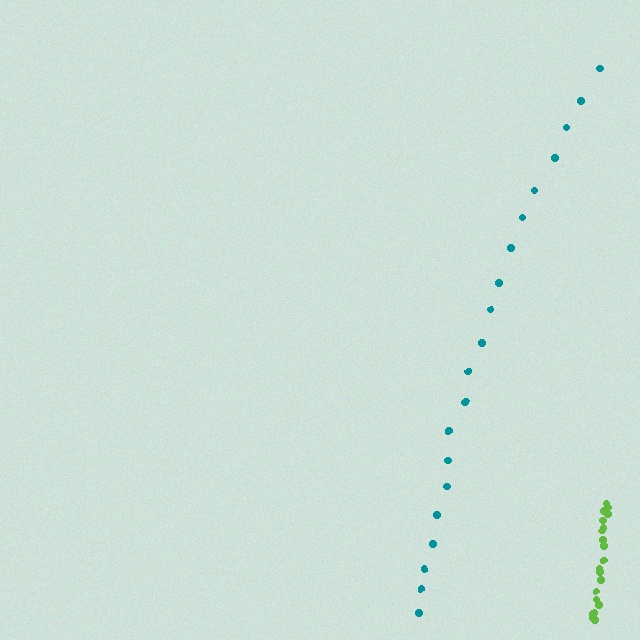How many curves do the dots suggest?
There are 2 distinct paths.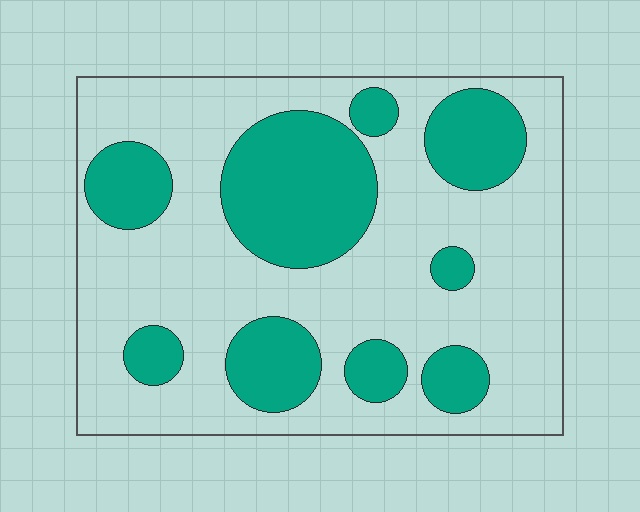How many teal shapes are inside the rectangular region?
9.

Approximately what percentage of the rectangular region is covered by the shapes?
Approximately 30%.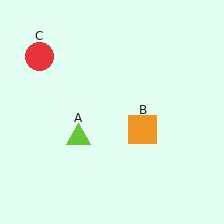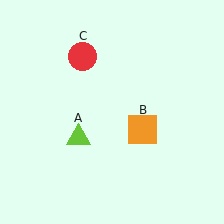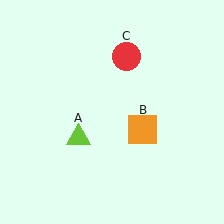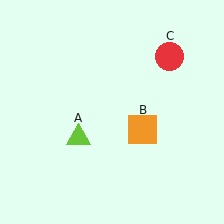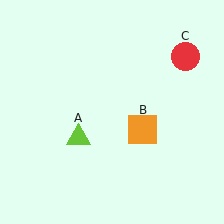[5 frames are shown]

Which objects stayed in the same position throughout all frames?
Lime triangle (object A) and orange square (object B) remained stationary.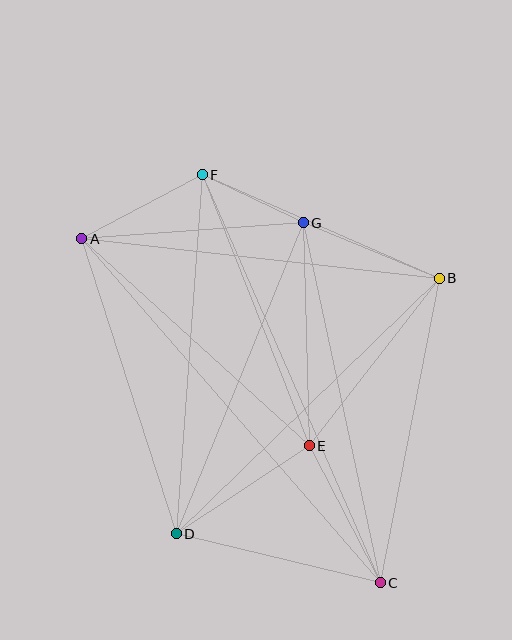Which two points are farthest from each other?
Points A and C are farthest from each other.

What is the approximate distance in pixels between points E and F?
The distance between E and F is approximately 291 pixels.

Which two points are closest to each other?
Points F and G are closest to each other.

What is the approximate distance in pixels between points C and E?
The distance between C and E is approximately 155 pixels.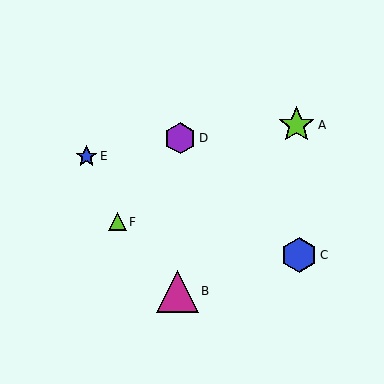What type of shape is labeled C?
Shape C is a blue hexagon.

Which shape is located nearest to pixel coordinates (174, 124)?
The purple hexagon (labeled D) at (180, 138) is nearest to that location.